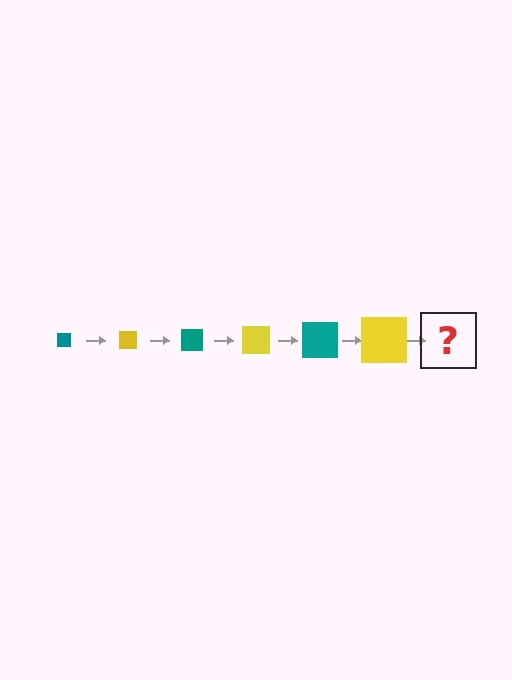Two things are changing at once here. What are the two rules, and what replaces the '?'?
The two rules are that the square grows larger each step and the color cycles through teal and yellow. The '?' should be a teal square, larger than the previous one.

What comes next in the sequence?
The next element should be a teal square, larger than the previous one.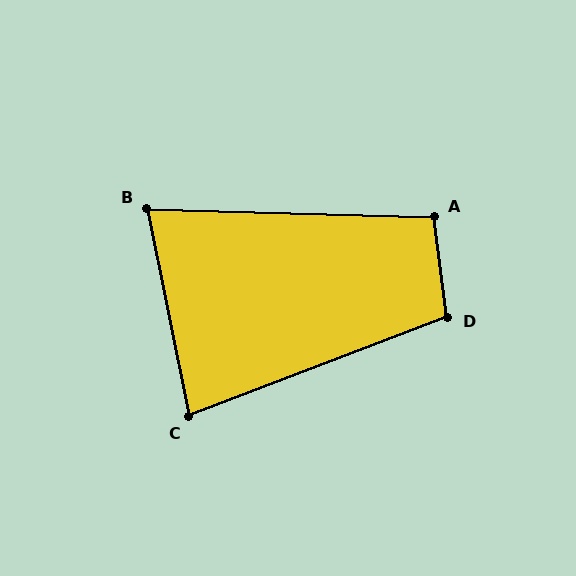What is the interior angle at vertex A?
Approximately 99 degrees (obtuse).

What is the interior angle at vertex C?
Approximately 81 degrees (acute).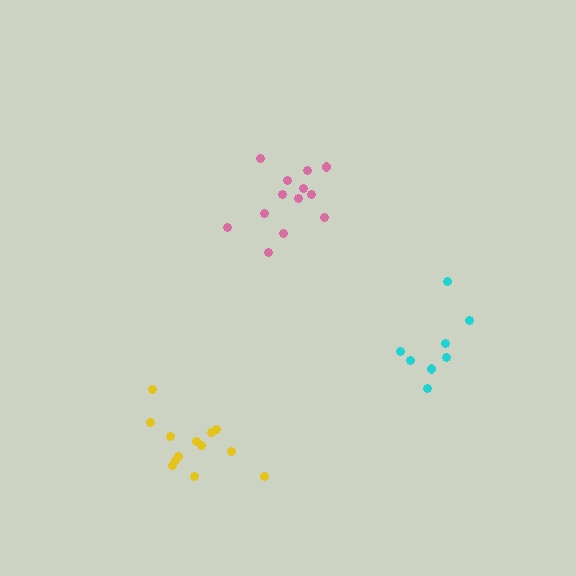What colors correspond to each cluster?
The clusters are colored: pink, yellow, cyan.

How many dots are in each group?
Group 1: 13 dots, Group 2: 13 dots, Group 3: 8 dots (34 total).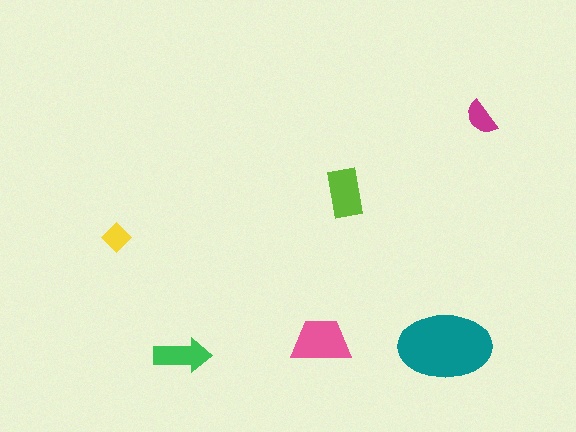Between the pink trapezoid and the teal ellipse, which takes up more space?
The teal ellipse.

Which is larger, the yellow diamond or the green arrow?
The green arrow.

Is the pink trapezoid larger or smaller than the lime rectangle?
Larger.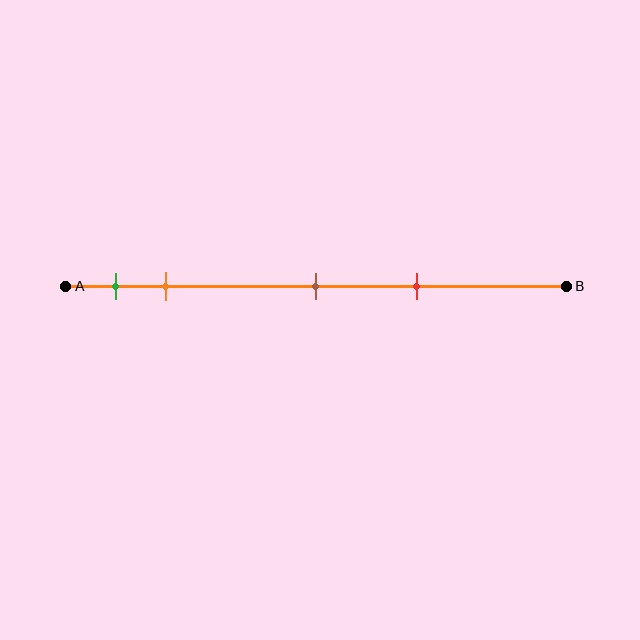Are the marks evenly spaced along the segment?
No, the marks are not evenly spaced.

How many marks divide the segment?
There are 4 marks dividing the segment.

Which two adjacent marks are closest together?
The green and orange marks are the closest adjacent pair.